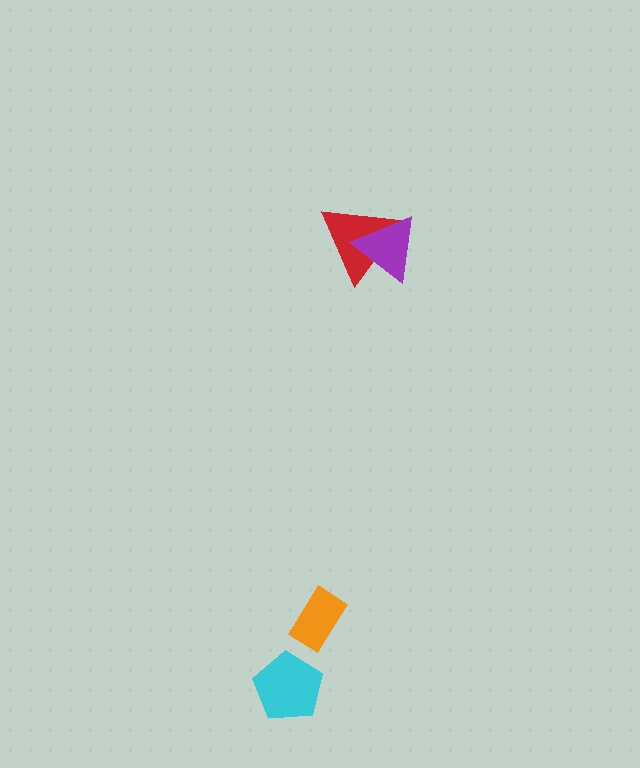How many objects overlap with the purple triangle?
1 object overlaps with the purple triangle.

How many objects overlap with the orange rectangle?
0 objects overlap with the orange rectangle.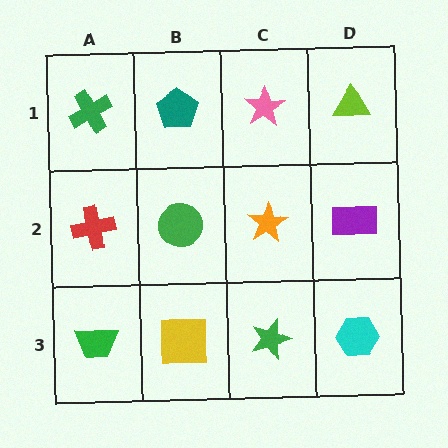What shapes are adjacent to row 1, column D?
A purple rectangle (row 2, column D), a pink star (row 1, column C).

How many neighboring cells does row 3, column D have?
2.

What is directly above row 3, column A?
A red cross.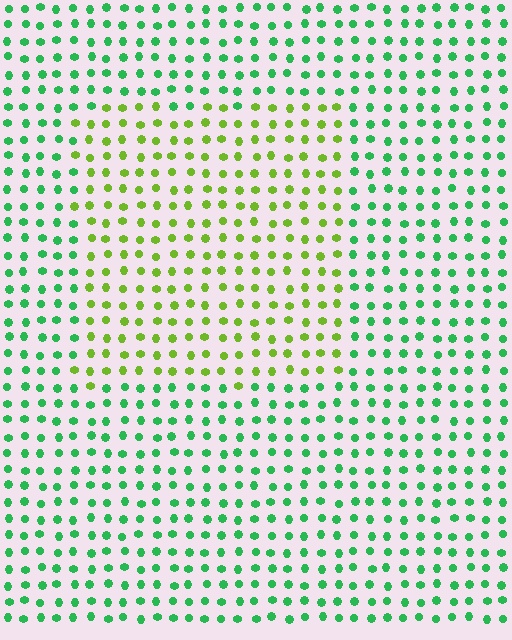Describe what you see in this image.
The image is filled with small green elements in a uniform arrangement. A rectangle-shaped region is visible where the elements are tinted to a slightly different hue, forming a subtle color boundary.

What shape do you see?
I see a rectangle.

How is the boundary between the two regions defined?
The boundary is defined purely by a slight shift in hue (about 46 degrees). Spacing, size, and orientation are identical on both sides.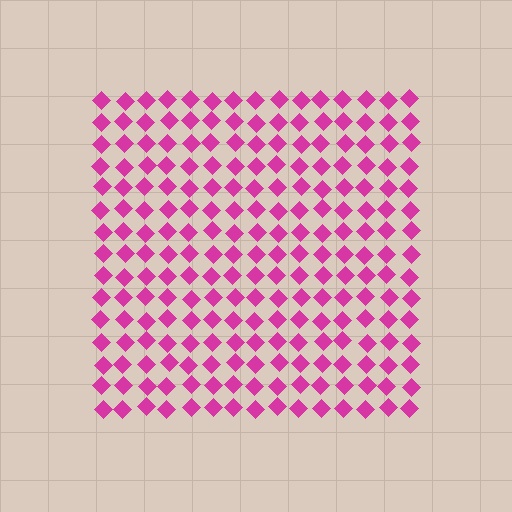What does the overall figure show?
The overall figure shows a square.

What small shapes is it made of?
It is made of small diamonds.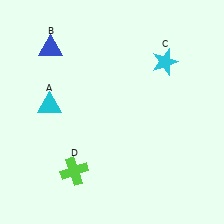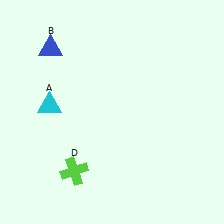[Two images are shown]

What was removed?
The cyan star (C) was removed in Image 2.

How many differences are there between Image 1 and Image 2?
There is 1 difference between the two images.